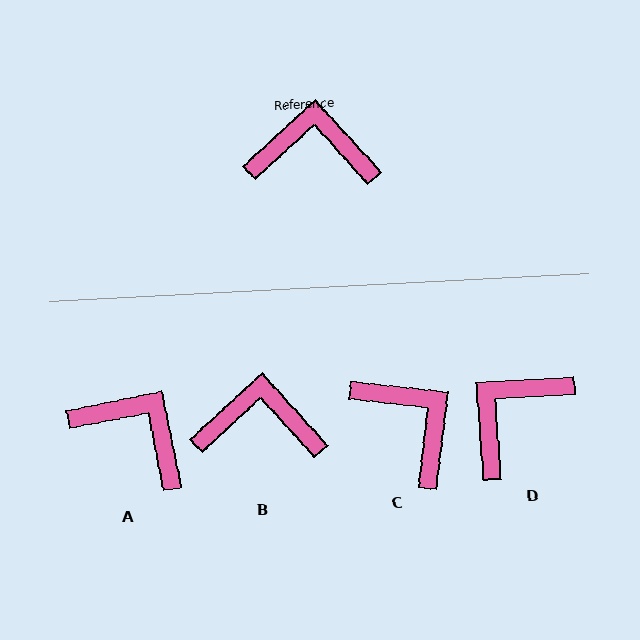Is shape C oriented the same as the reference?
No, it is off by about 49 degrees.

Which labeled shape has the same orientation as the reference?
B.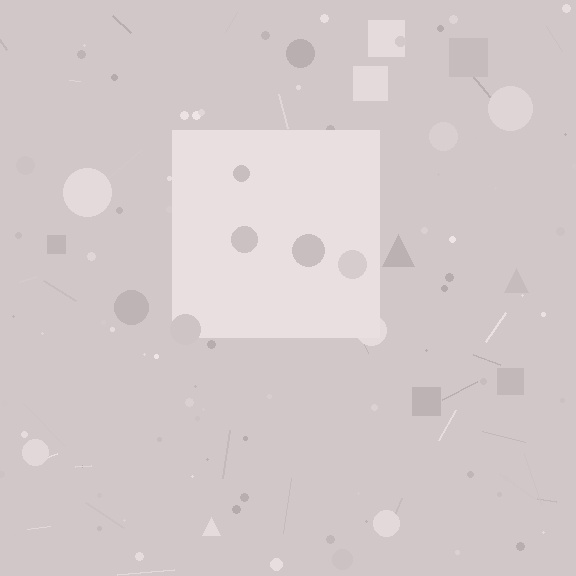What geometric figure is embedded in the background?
A square is embedded in the background.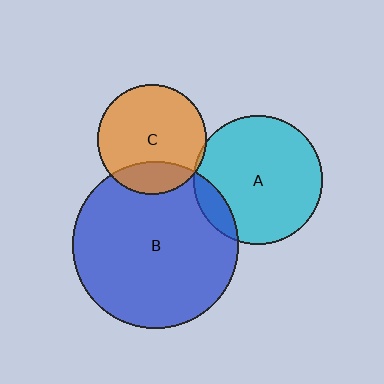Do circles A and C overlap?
Yes.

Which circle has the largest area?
Circle B (blue).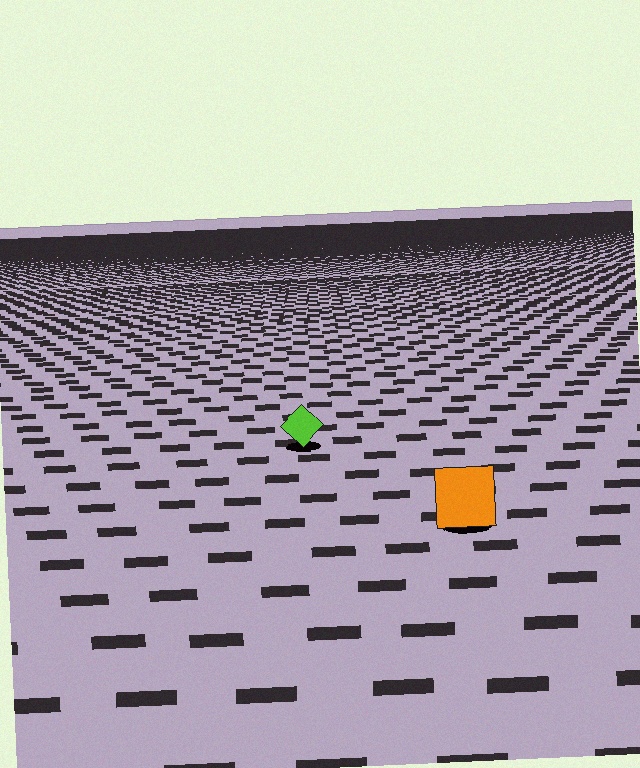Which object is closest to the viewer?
The orange square is closest. The texture marks near it are larger and more spread out.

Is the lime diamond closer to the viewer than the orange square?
No. The orange square is closer — you can tell from the texture gradient: the ground texture is coarser near it.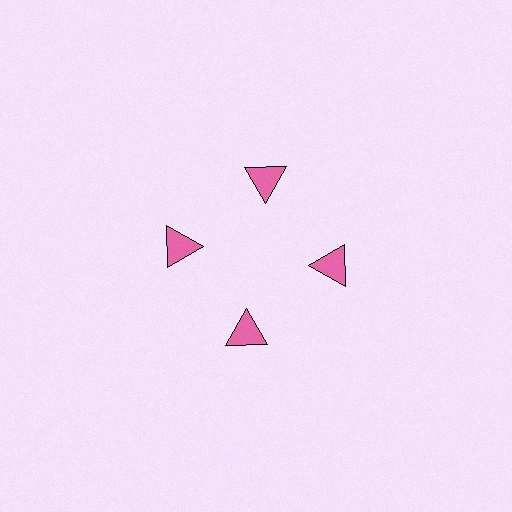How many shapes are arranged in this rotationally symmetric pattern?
There are 4 shapes, arranged in 4 groups of 1.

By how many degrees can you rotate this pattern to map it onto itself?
The pattern maps onto itself every 90 degrees of rotation.